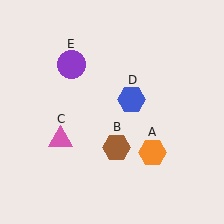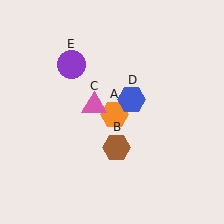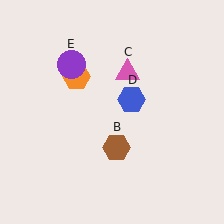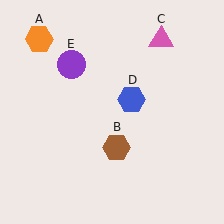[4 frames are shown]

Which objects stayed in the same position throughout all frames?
Brown hexagon (object B) and blue hexagon (object D) and purple circle (object E) remained stationary.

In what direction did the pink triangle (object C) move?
The pink triangle (object C) moved up and to the right.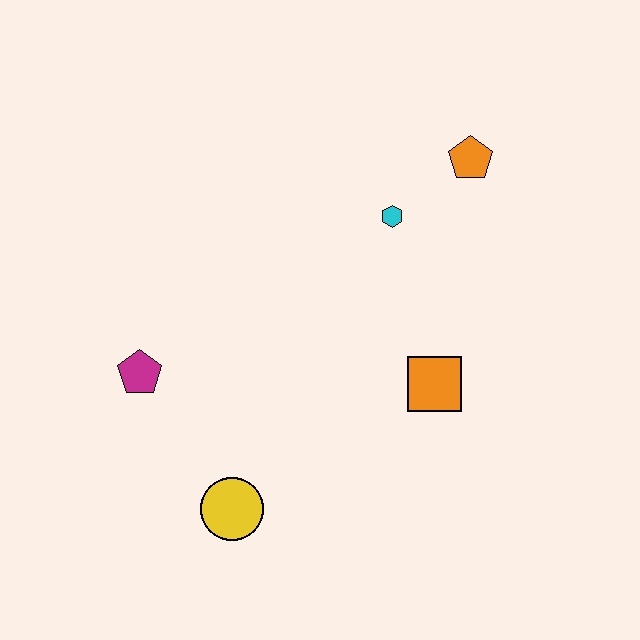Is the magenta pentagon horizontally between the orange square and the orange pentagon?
No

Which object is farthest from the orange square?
The magenta pentagon is farthest from the orange square.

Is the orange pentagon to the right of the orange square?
Yes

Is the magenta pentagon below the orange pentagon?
Yes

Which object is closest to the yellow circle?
The magenta pentagon is closest to the yellow circle.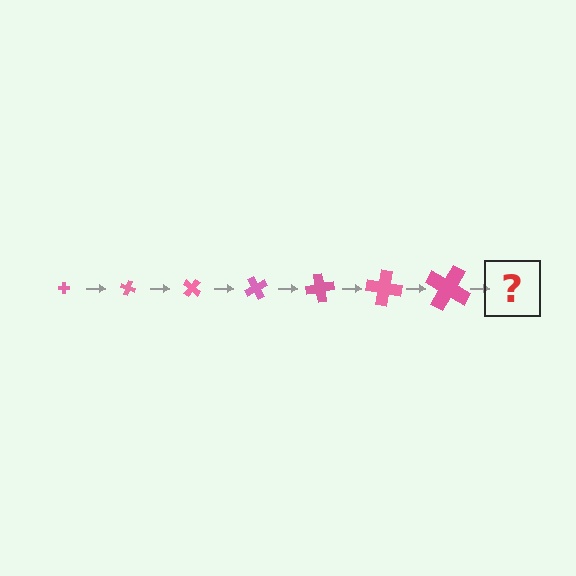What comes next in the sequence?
The next element should be a cross, larger than the previous one and rotated 140 degrees from the start.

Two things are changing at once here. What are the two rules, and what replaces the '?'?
The two rules are that the cross grows larger each step and it rotates 20 degrees each step. The '?' should be a cross, larger than the previous one and rotated 140 degrees from the start.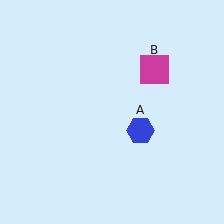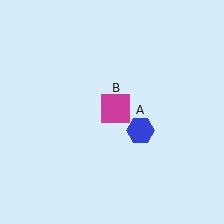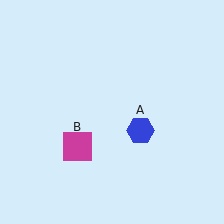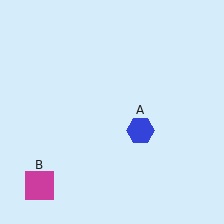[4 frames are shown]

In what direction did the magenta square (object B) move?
The magenta square (object B) moved down and to the left.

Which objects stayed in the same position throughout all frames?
Blue hexagon (object A) remained stationary.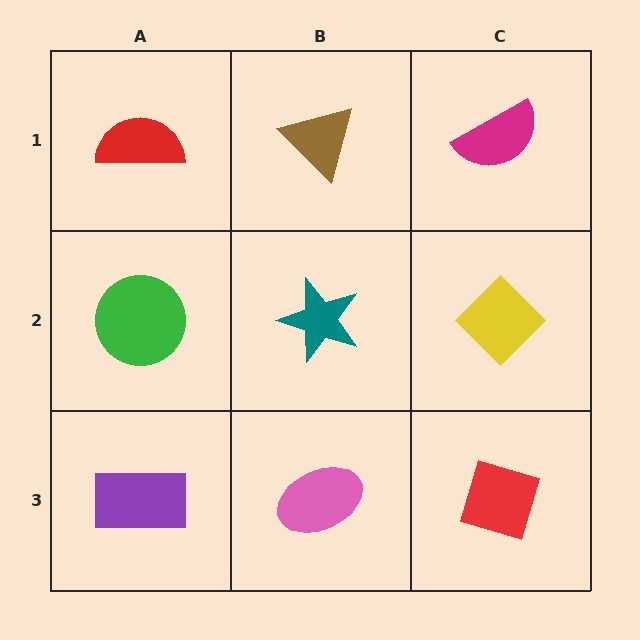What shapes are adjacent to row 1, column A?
A green circle (row 2, column A), a brown triangle (row 1, column B).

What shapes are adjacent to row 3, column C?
A yellow diamond (row 2, column C), a pink ellipse (row 3, column B).